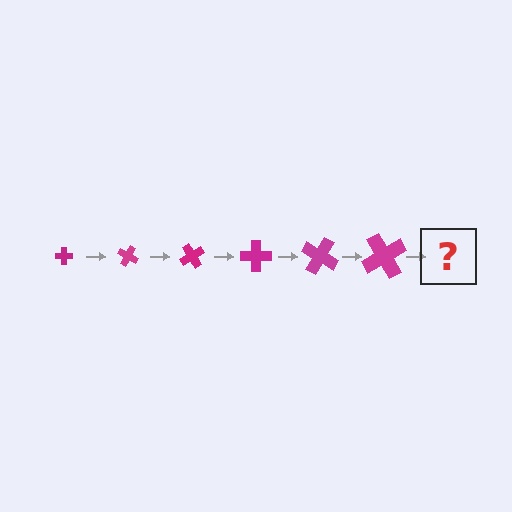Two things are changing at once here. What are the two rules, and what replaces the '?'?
The two rules are that the cross grows larger each step and it rotates 30 degrees each step. The '?' should be a cross, larger than the previous one and rotated 180 degrees from the start.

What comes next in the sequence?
The next element should be a cross, larger than the previous one and rotated 180 degrees from the start.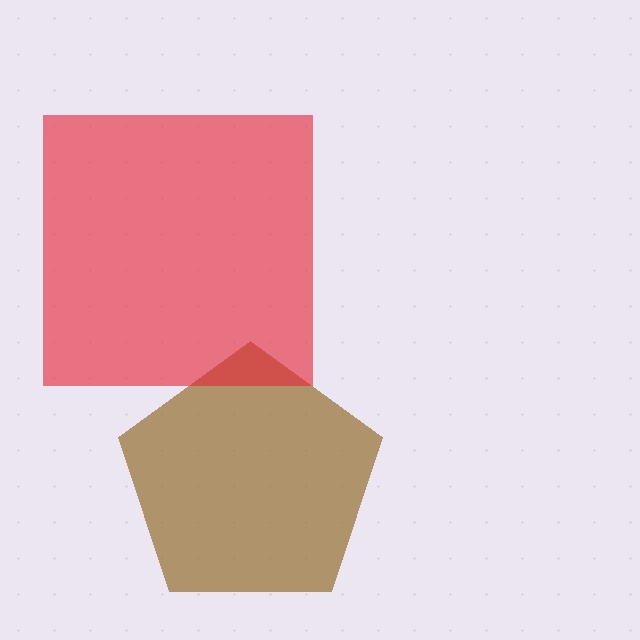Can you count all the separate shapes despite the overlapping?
Yes, there are 2 separate shapes.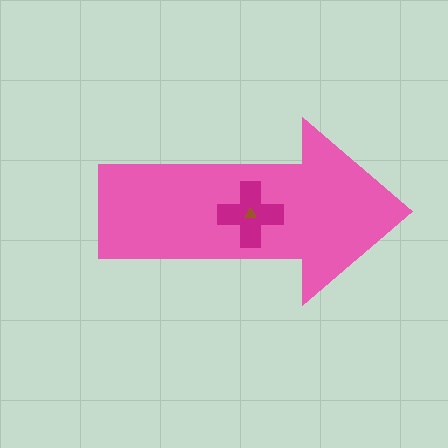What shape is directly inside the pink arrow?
The magenta cross.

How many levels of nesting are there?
3.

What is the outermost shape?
The pink arrow.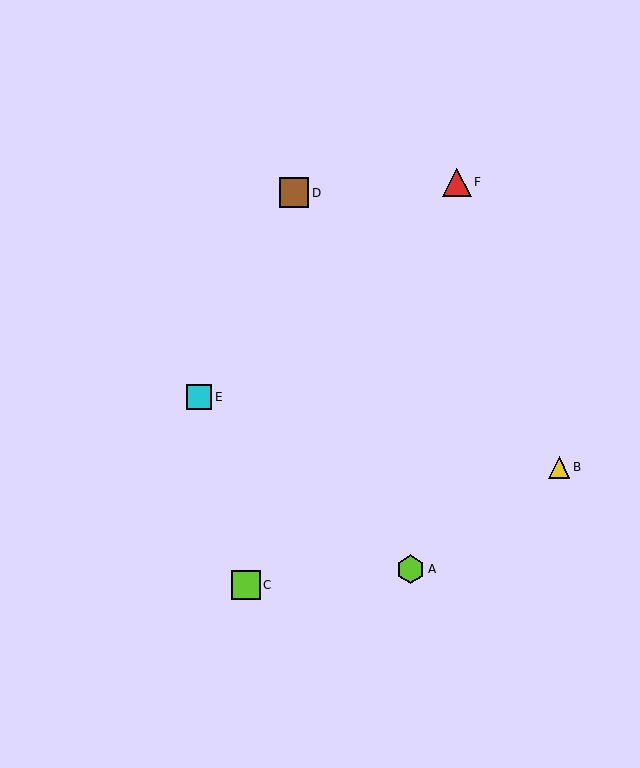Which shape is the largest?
The brown square (labeled D) is the largest.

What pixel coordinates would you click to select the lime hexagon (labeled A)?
Click at (410, 569) to select the lime hexagon A.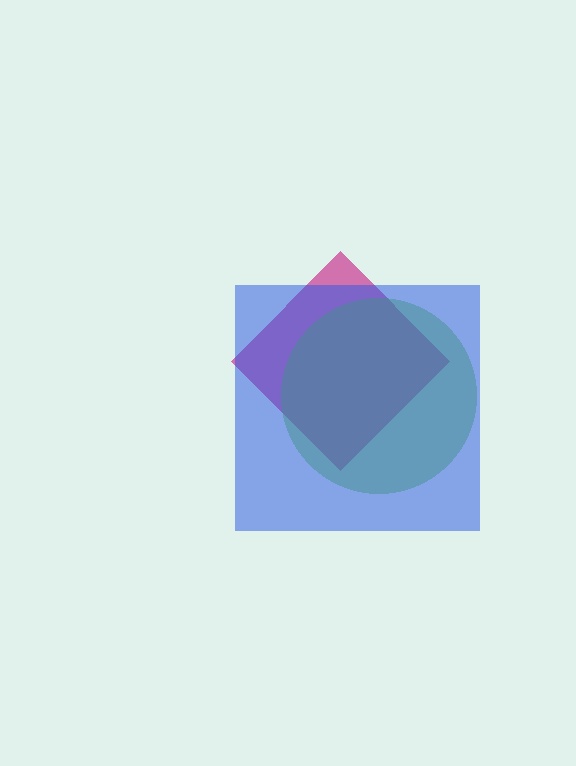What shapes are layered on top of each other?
The layered shapes are: a magenta diamond, a lime circle, a blue square.